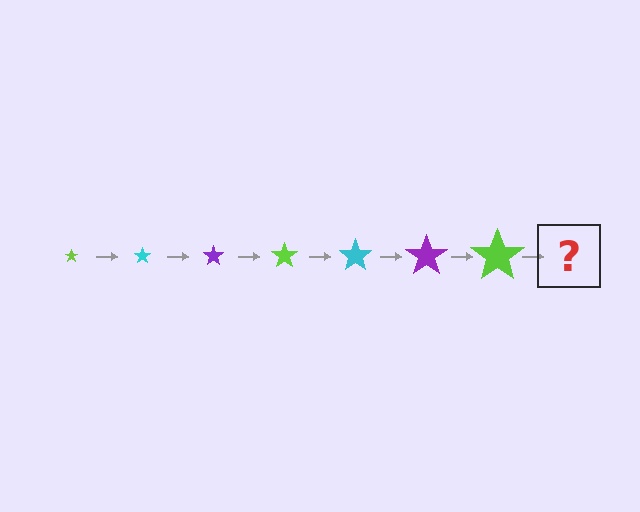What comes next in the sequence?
The next element should be a cyan star, larger than the previous one.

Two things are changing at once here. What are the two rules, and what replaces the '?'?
The two rules are that the star grows larger each step and the color cycles through lime, cyan, and purple. The '?' should be a cyan star, larger than the previous one.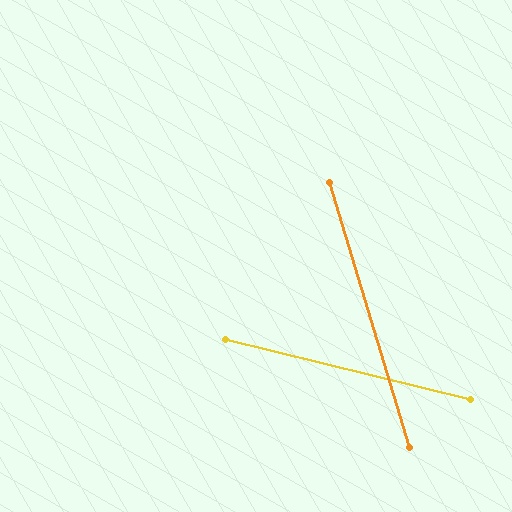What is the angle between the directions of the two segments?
Approximately 60 degrees.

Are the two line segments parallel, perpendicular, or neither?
Neither parallel nor perpendicular — they differ by about 60°.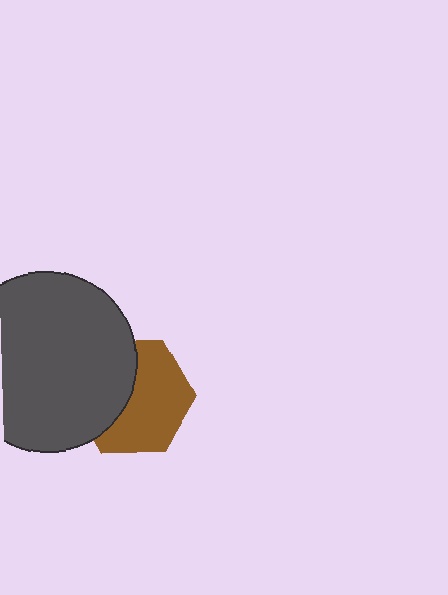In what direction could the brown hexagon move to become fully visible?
The brown hexagon could move right. That would shift it out from behind the dark gray circle entirely.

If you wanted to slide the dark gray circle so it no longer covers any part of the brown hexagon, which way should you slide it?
Slide it left — that is the most direct way to separate the two shapes.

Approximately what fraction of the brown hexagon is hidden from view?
Roughly 41% of the brown hexagon is hidden behind the dark gray circle.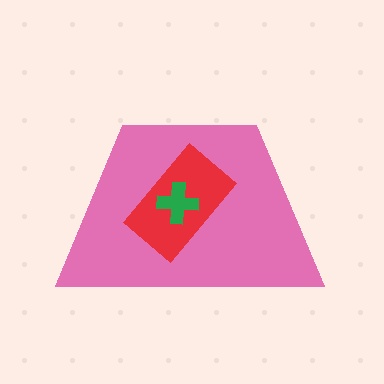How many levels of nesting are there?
3.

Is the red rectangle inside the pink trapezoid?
Yes.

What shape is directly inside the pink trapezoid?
The red rectangle.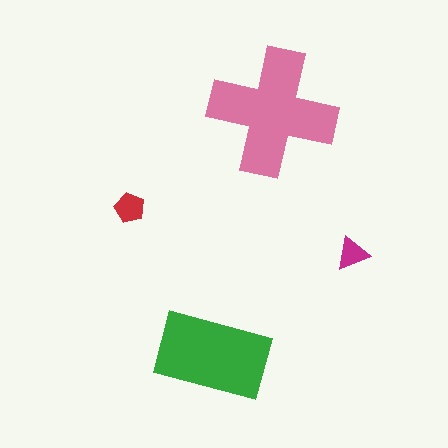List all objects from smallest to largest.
The magenta triangle, the red pentagon, the green rectangle, the pink cross.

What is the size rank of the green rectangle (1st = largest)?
2nd.